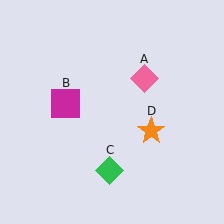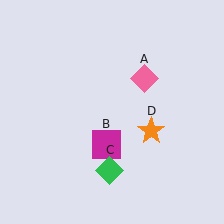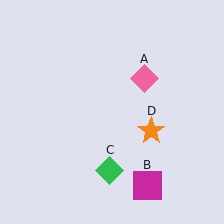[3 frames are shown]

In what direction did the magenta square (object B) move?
The magenta square (object B) moved down and to the right.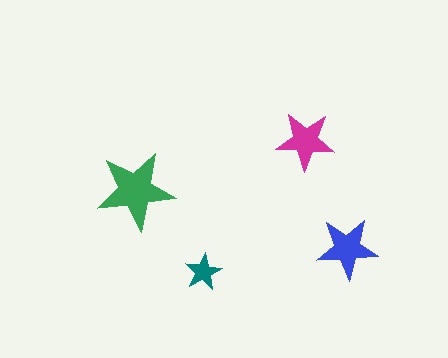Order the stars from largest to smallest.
the green one, the blue one, the magenta one, the teal one.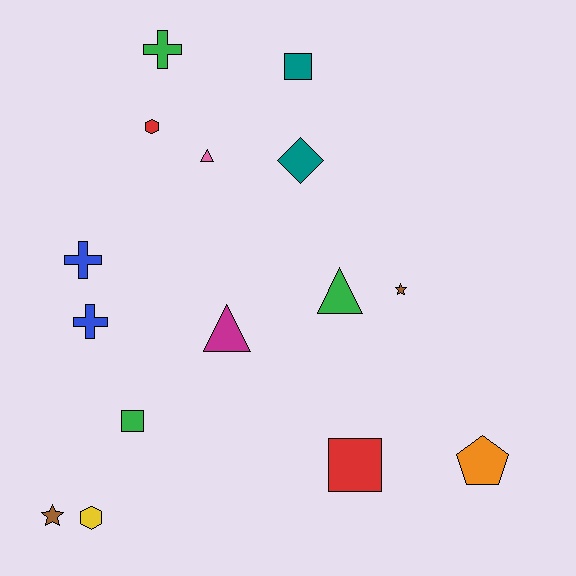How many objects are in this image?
There are 15 objects.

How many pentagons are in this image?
There is 1 pentagon.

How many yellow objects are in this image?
There is 1 yellow object.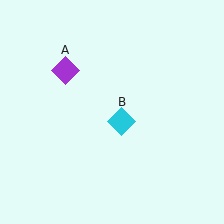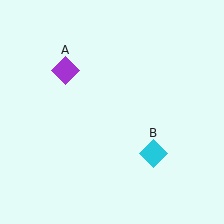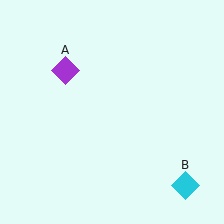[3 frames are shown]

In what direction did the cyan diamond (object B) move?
The cyan diamond (object B) moved down and to the right.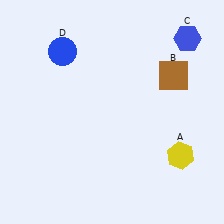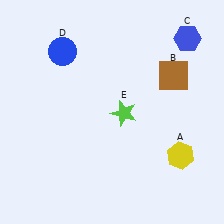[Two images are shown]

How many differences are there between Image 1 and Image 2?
There is 1 difference between the two images.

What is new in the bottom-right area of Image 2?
A lime star (E) was added in the bottom-right area of Image 2.